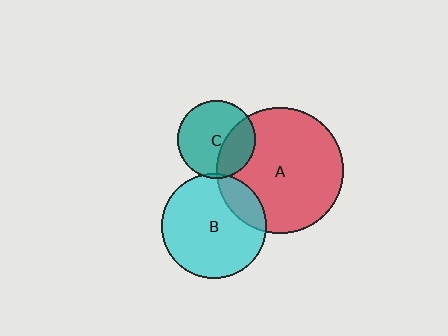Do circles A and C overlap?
Yes.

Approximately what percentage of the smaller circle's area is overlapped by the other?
Approximately 30%.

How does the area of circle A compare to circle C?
Approximately 2.6 times.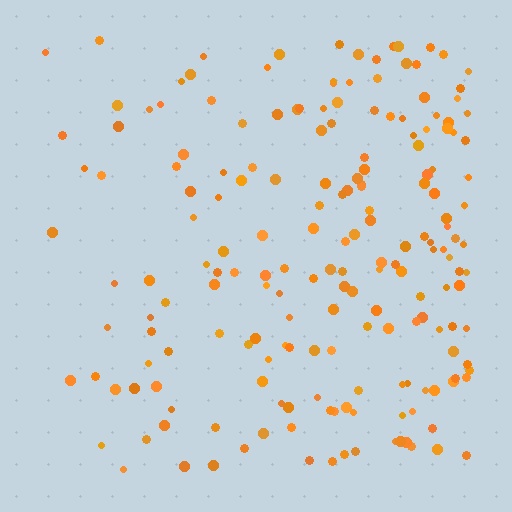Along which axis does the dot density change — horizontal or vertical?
Horizontal.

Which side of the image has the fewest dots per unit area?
The left.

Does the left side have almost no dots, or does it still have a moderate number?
Still a moderate number, just noticeably fewer than the right.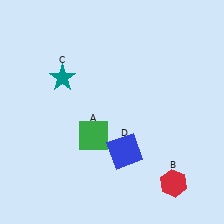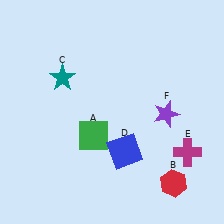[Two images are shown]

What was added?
A magenta cross (E), a purple star (F) were added in Image 2.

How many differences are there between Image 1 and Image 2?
There are 2 differences between the two images.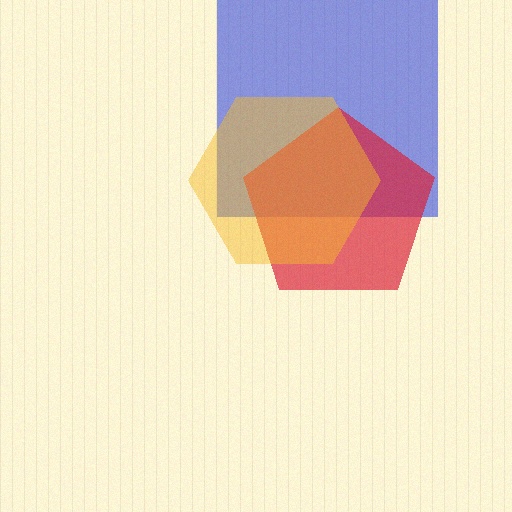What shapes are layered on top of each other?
The layered shapes are: a blue square, a red pentagon, a yellow hexagon.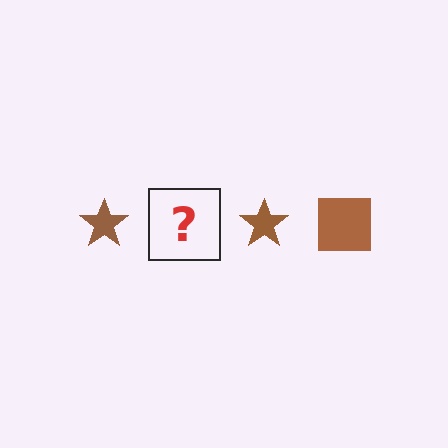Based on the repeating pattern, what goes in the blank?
The blank should be a brown square.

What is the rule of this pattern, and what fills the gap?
The rule is that the pattern cycles through star, square shapes in brown. The gap should be filled with a brown square.